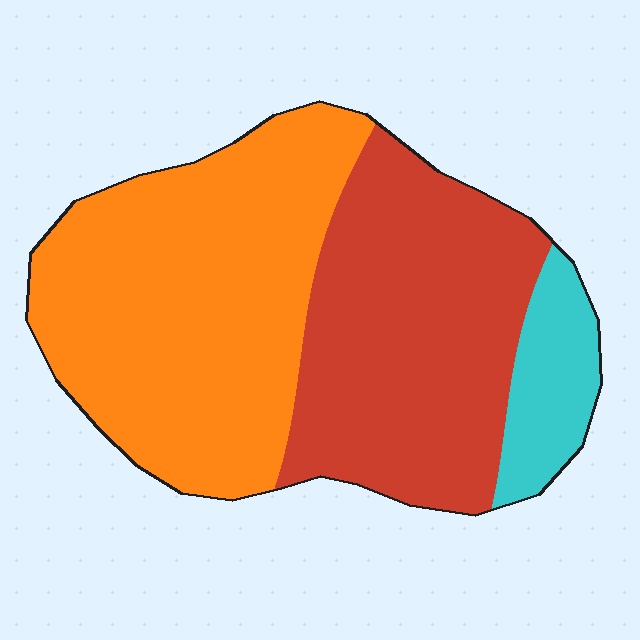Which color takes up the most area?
Orange, at roughly 50%.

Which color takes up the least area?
Cyan, at roughly 10%.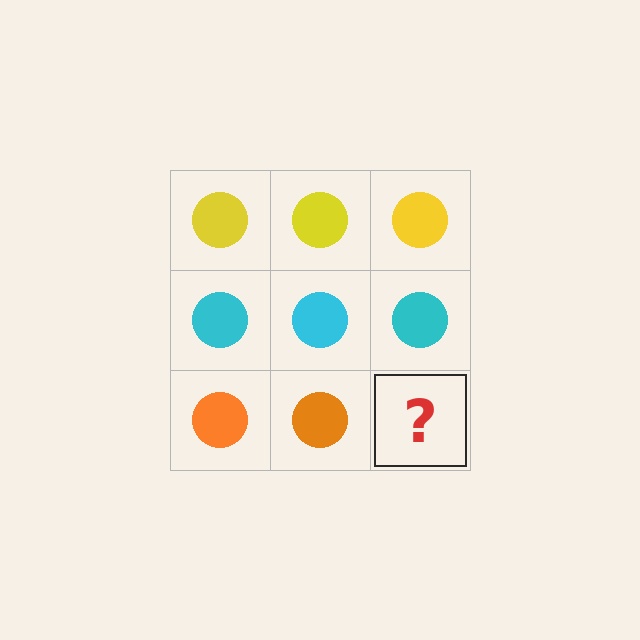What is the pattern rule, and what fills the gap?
The rule is that each row has a consistent color. The gap should be filled with an orange circle.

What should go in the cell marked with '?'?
The missing cell should contain an orange circle.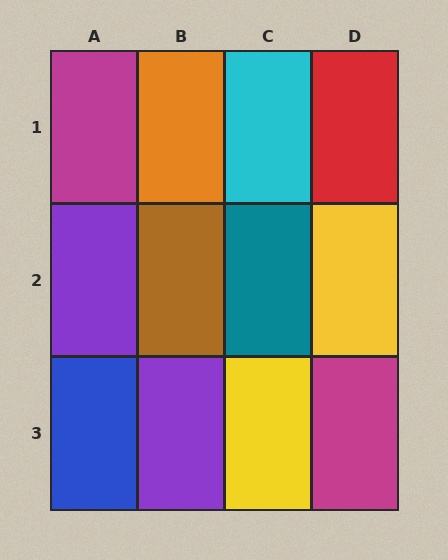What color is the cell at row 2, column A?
Purple.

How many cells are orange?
1 cell is orange.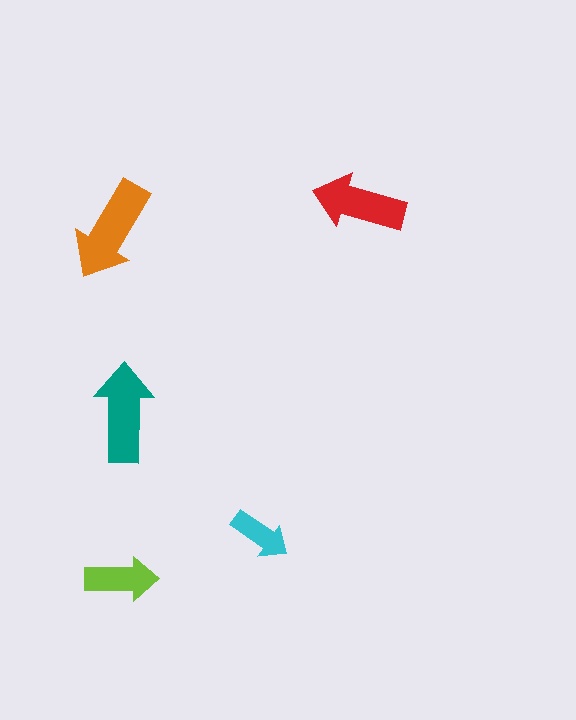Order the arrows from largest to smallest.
the orange one, the teal one, the red one, the lime one, the cyan one.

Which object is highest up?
The red arrow is topmost.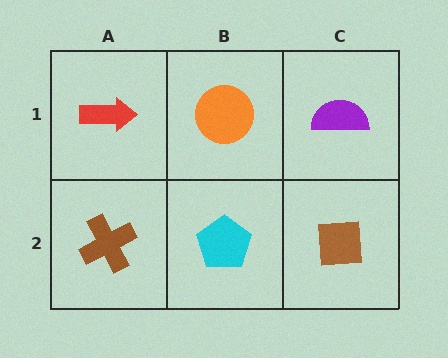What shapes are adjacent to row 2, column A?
A red arrow (row 1, column A), a cyan pentagon (row 2, column B).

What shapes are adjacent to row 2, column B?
An orange circle (row 1, column B), a brown cross (row 2, column A), a brown square (row 2, column C).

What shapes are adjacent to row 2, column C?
A purple semicircle (row 1, column C), a cyan pentagon (row 2, column B).